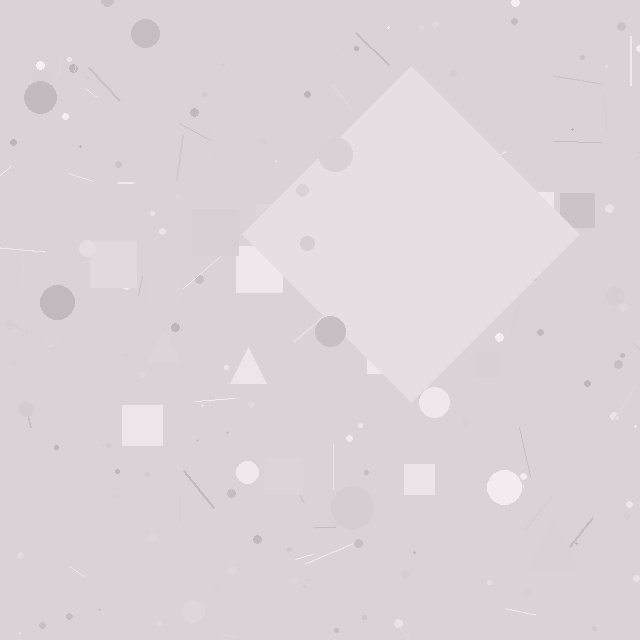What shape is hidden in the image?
A diamond is hidden in the image.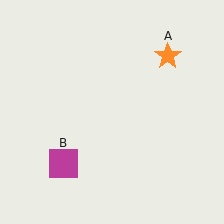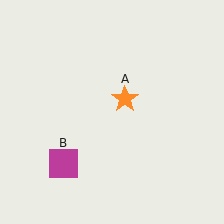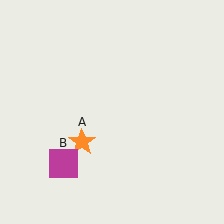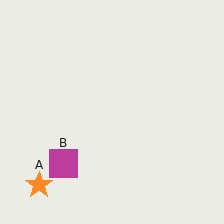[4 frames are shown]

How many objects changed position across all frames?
1 object changed position: orange star (object A).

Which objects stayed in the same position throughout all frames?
Magenta square (object B) remained stationary.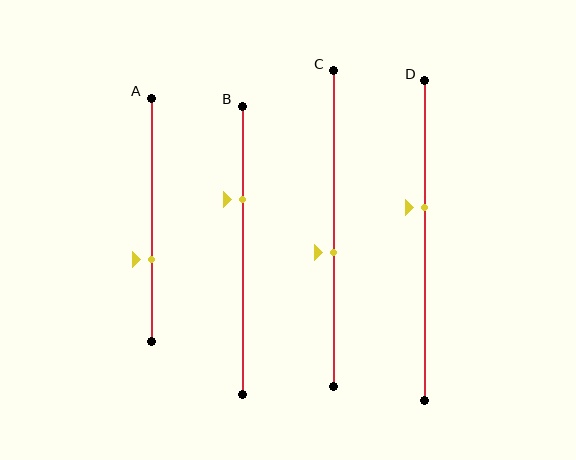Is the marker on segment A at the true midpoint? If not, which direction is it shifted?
No, the marker on segment A is shifted downward by about 16% of the segment length.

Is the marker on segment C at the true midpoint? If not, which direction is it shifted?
No, the marker on segment C is shifted downward by about 7% of the segment length.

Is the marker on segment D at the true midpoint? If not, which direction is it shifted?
No, the marker on segment D is shifted upward by about 10% of the segment length.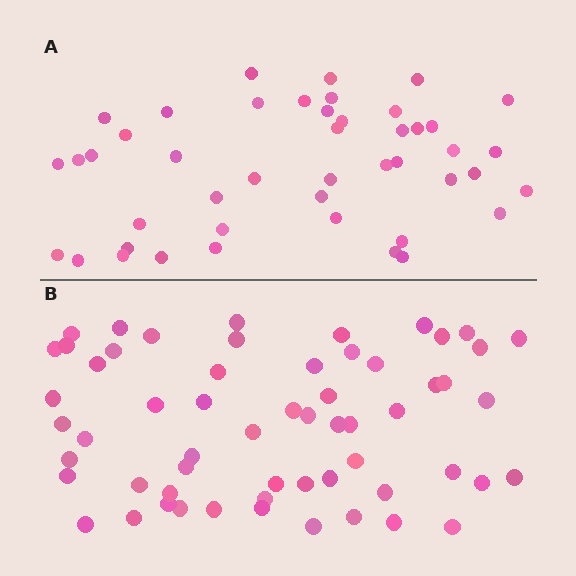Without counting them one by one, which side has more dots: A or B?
Region B (the bottom region) has more dots.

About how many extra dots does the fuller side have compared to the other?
Region B has approximately 15 more dots than region A.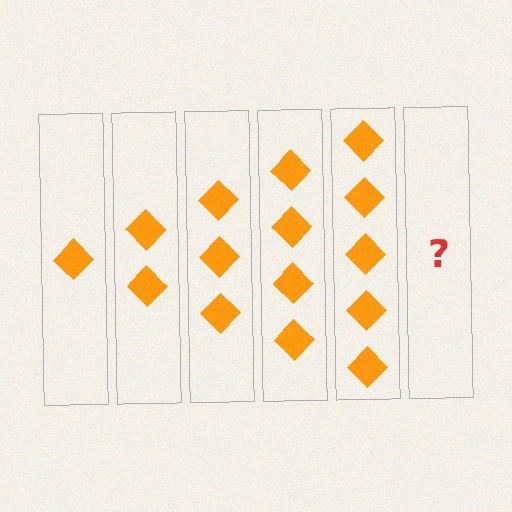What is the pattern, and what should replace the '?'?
The pattern is that each step adds one more diamond. The '?' should be 6 diamonds.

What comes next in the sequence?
The next element should be 6 diamonds.